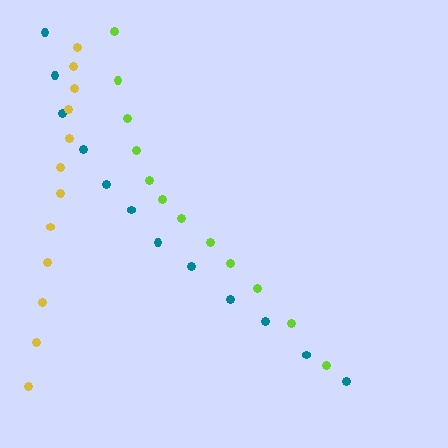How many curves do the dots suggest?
There are 3 distinct paths.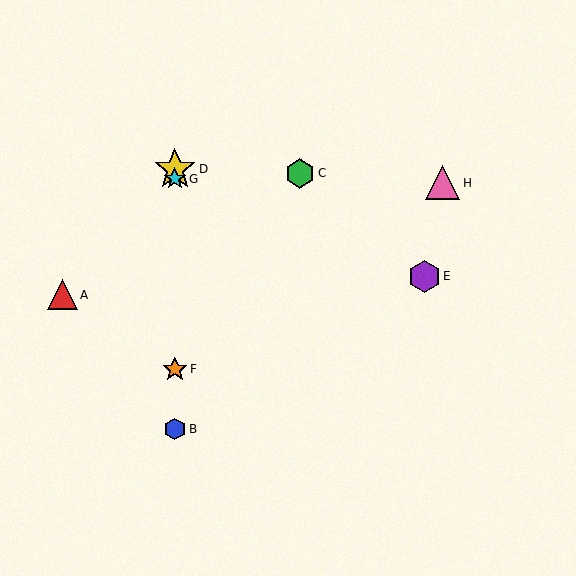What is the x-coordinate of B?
Object B is at x≈175.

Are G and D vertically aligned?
Yes, both are at x≈175.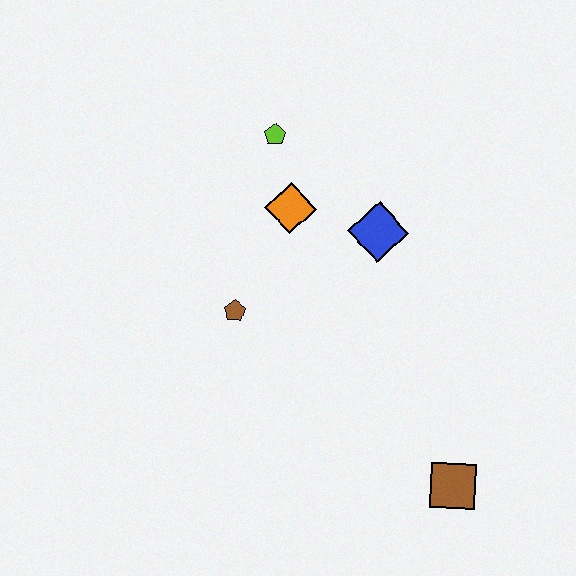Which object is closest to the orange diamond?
The lime pentagon is closest to the orange diamond.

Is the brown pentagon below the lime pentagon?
Yes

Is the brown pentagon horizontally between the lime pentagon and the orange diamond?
No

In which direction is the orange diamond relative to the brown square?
The orange diamond is above the brown square.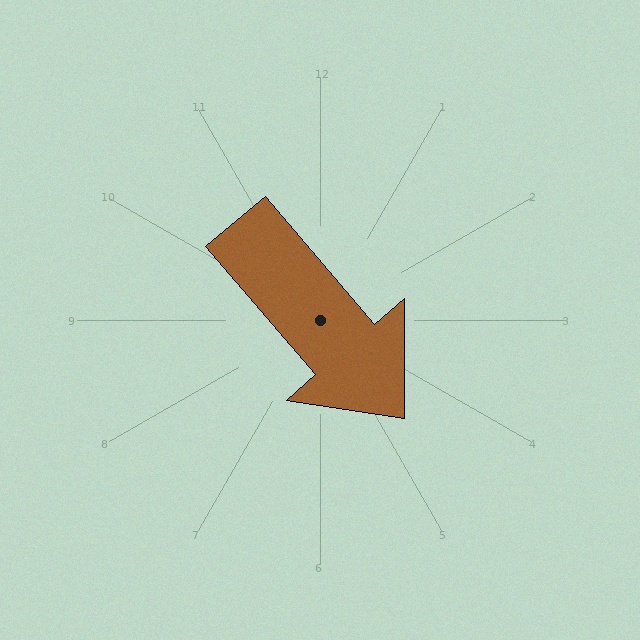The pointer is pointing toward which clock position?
Roughly 5 o'clock.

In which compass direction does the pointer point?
Southeast.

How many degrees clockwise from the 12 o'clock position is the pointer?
Approximately 139 degrees.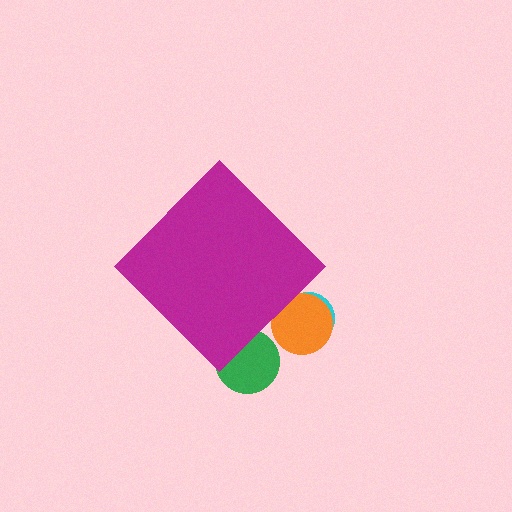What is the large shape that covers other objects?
A magenta diamond.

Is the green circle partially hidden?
Yes, the green circle is partially hidden behind the magenta diamond.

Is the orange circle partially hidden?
Yes, the orange circle is partially hidden behind the magenta diamond.